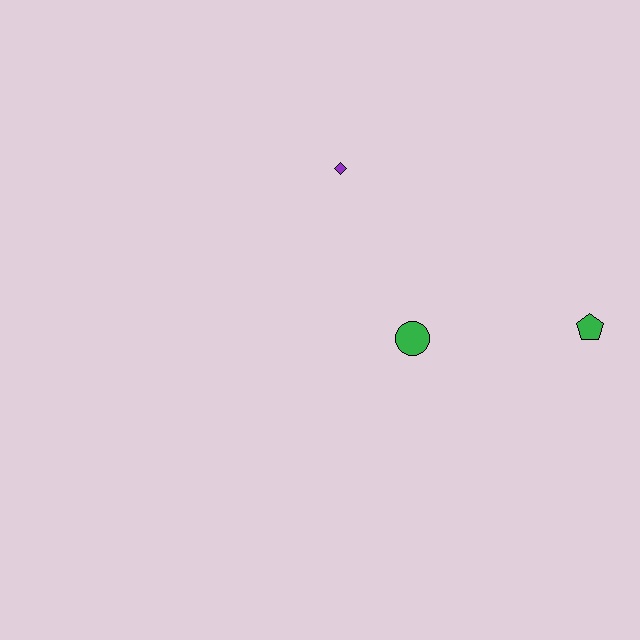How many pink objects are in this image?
There are no pink objects.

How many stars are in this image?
There are no stars.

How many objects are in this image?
There are 3 objects.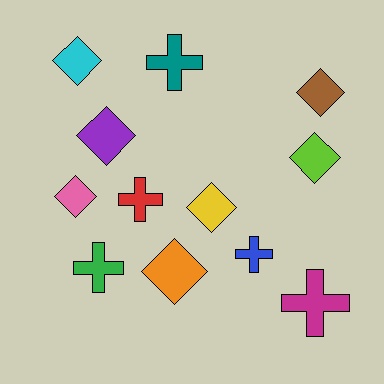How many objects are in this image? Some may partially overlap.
There are 12 objects.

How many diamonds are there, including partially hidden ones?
There are 7 diamonds.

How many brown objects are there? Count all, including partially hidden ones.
There is 1 brown object.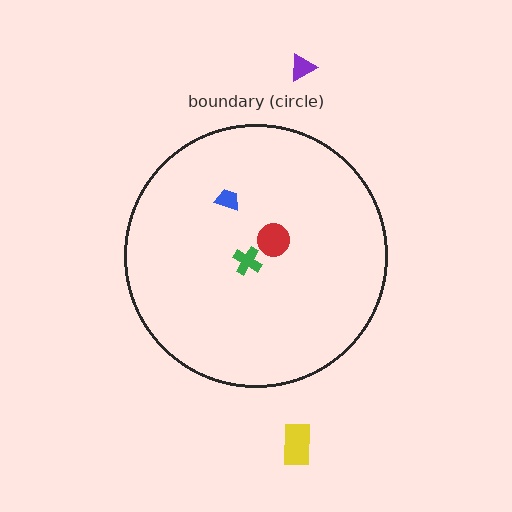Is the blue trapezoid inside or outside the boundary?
Inside.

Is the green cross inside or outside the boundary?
Inside.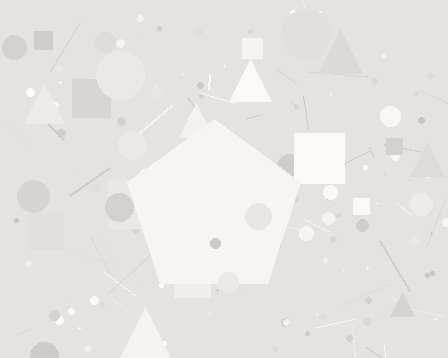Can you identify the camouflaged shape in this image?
The camouflaged shape is a pentagon.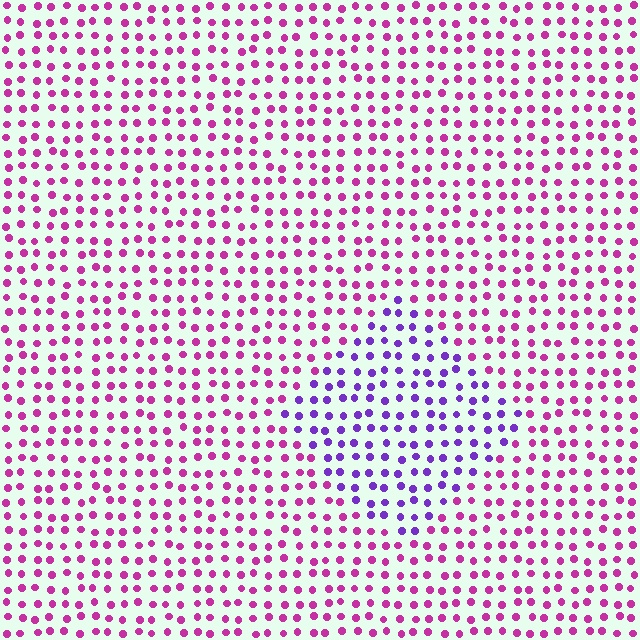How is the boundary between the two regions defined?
The boundary is defined purely by a slight shift in hue (about 46 degrees). Spacing, size, and orientation are identical on both sides.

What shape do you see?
I see a diamond.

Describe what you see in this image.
The image is filled with small magenta elements in a uniform arrangement. A diamond-shaped region is visible where the elements are tinted to a slightly different hue, forming a subtle color boundary.